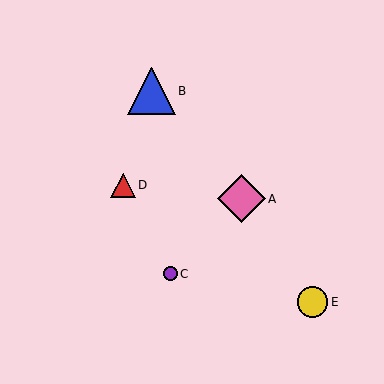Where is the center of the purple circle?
The center of the purple circle is at (170, 274).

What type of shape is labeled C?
Shape C is a purple circle.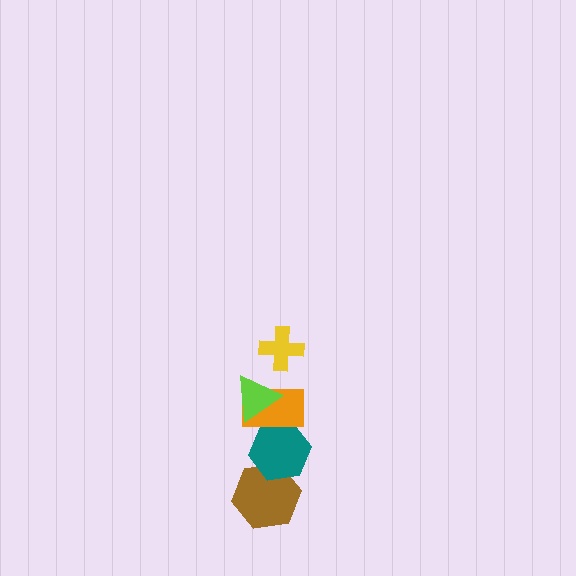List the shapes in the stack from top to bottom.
From top to bottom: the yellow cross, the lime triangle, the orange rectangle, the teal hexagon, the brown hexagon.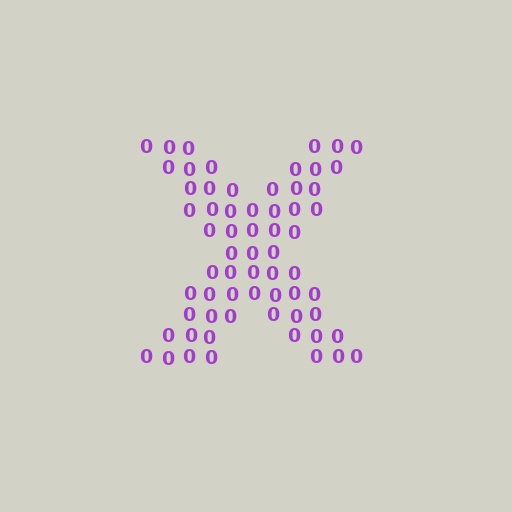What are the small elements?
The small elements are digit 0's.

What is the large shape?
The large shape is the letter X.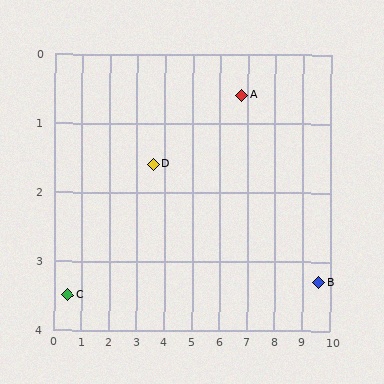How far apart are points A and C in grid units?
Points A and C are about 6.9 grid units apart.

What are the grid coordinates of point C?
Point C is at approximately (0.5, 3.5).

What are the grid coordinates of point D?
Point D is at approximately (3.6, 1.6).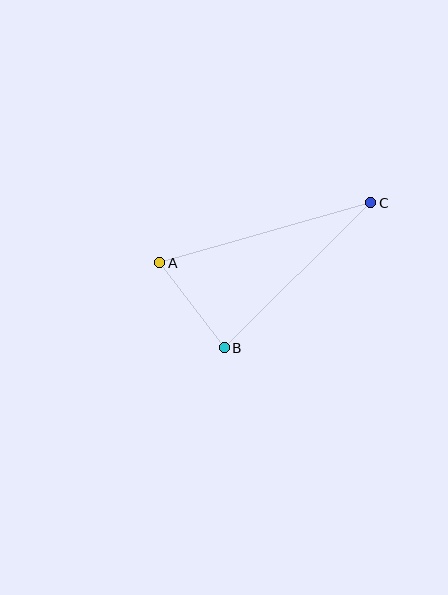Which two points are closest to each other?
Points A and B are closest to each other.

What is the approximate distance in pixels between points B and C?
The distance between B and C is approximately 206 pixels.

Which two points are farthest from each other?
Points A and C are farthest from each other.